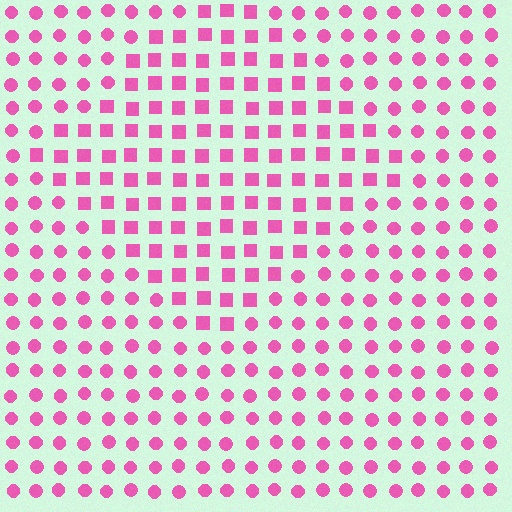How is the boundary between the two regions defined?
The boundary is defined by a change in element shape: squares inside vs. circles outside. All elements share the same color and spacing.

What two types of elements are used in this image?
The image uses squares inside the diamond region and circles outside it.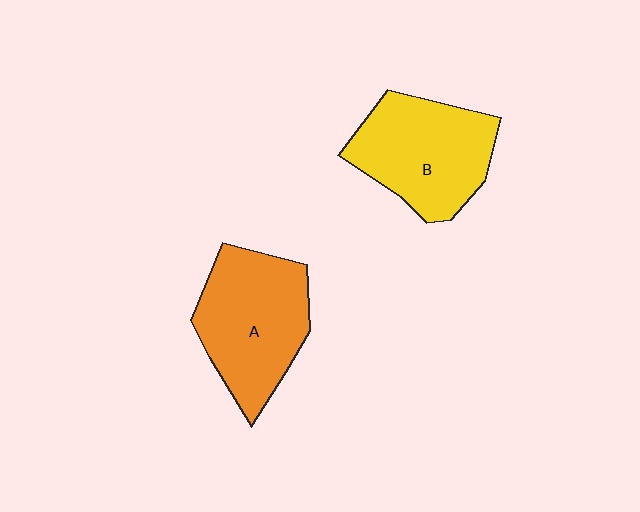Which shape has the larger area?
Shape A (orange).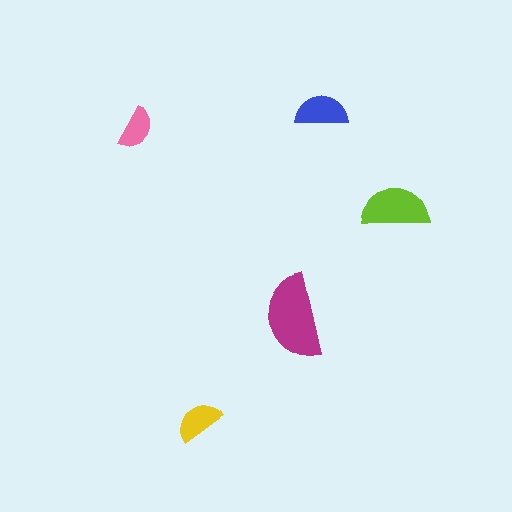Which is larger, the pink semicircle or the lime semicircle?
The lime one.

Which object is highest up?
The blue semicircle is topmost.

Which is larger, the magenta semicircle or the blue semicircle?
The magenta one.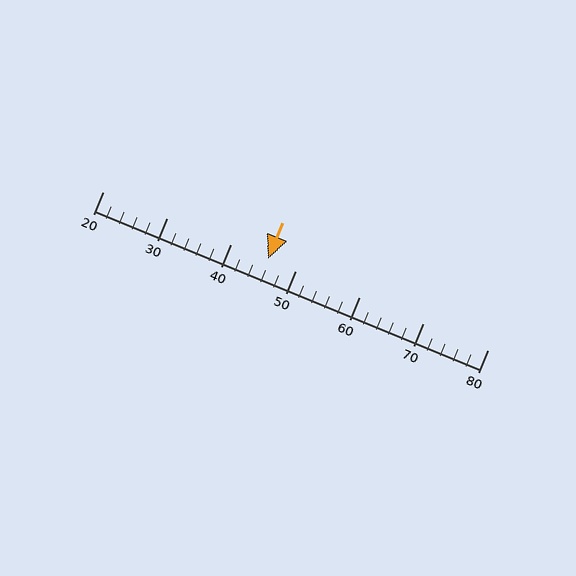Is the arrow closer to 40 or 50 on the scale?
The arrow is closer to 50.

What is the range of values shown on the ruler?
The ruler shows values from 20 to 80.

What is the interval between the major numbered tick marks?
The major tick marks are spaced 10 units apart.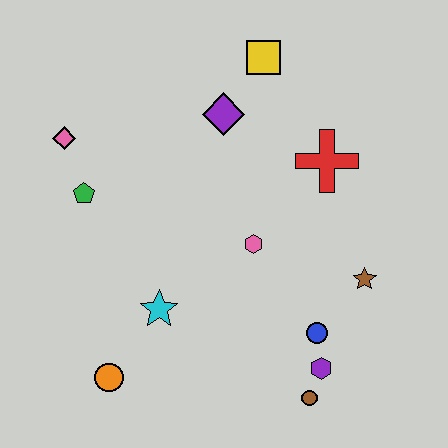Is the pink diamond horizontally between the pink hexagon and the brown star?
No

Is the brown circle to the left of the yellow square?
No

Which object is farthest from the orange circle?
The yellow square is farthest from the orange circle.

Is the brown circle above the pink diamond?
No